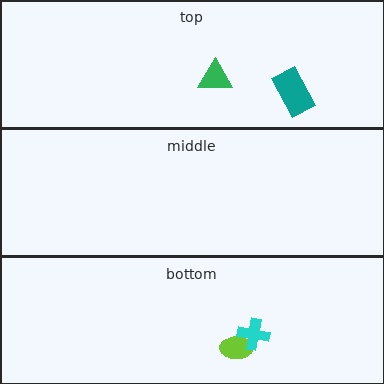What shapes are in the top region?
The green triangle, the teal rectangle.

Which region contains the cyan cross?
The bottom region.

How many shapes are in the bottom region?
2.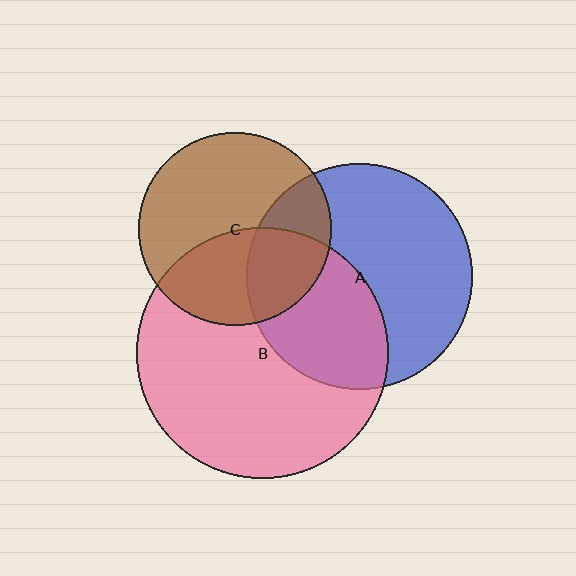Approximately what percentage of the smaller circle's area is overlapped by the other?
Approximately 30%.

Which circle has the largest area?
Circle B (pink).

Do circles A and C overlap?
Yes.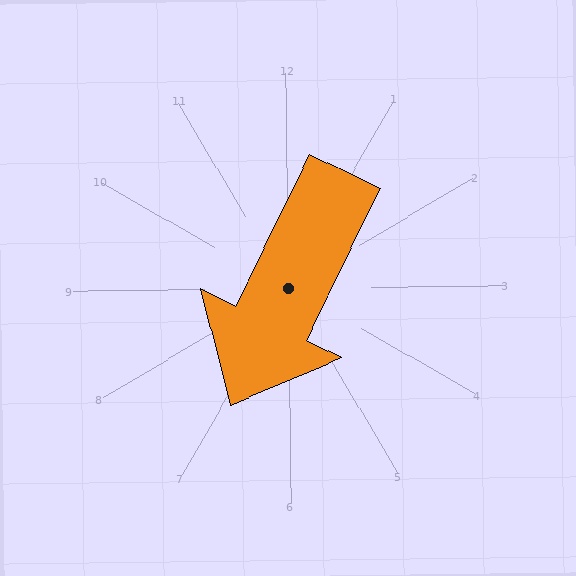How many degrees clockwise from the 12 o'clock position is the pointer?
Approximately 207 degrees.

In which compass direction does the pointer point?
Southwest.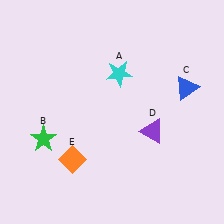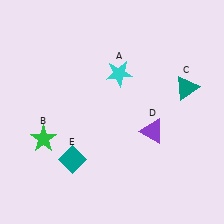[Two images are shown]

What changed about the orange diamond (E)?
In Image 1, E is orange. In Image 2, it changed to teal.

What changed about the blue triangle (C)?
In Image 1, C is blue. In Image 2, it changed to teal.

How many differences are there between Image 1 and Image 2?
There are 2 differences between the two images.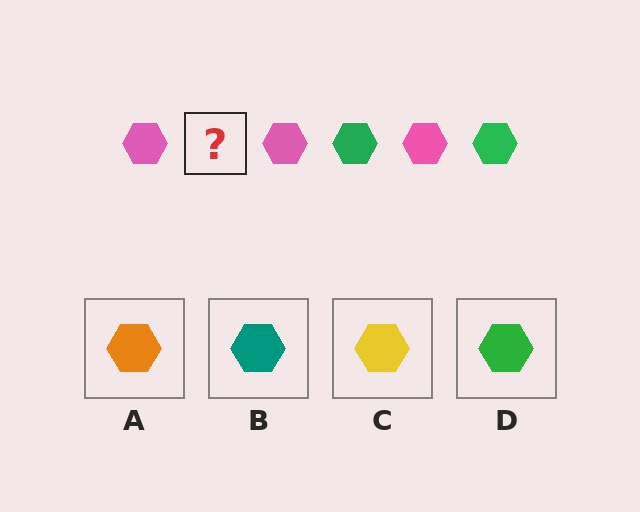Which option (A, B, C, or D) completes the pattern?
D.